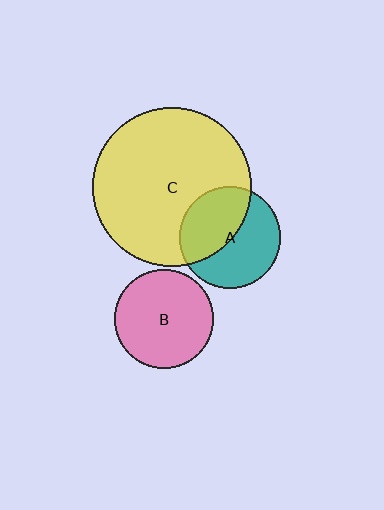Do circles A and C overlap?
Yes.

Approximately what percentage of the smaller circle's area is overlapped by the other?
Approximately 45%.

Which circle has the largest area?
Circle C (yellow).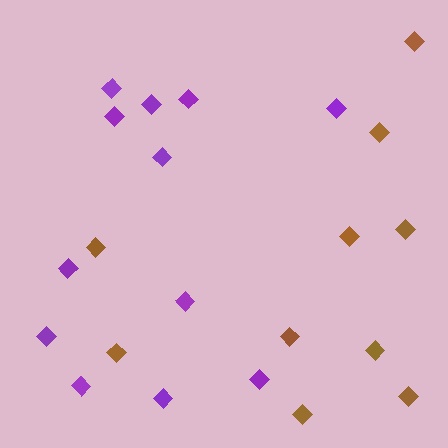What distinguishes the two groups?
There are 2 groups: one group of brown diamonds (10) and one group of purple diamonds (12).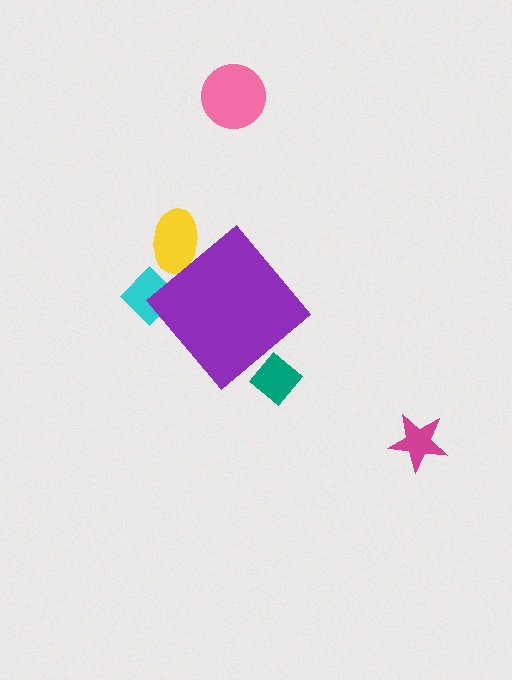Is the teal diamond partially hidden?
Yes, the teal diamond is partially hidden behind the purple diamond.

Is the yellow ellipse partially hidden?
Yes, the yellow ellipse is partially hidden behind the purple diamond.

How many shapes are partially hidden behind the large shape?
3 shapes are partially hidden.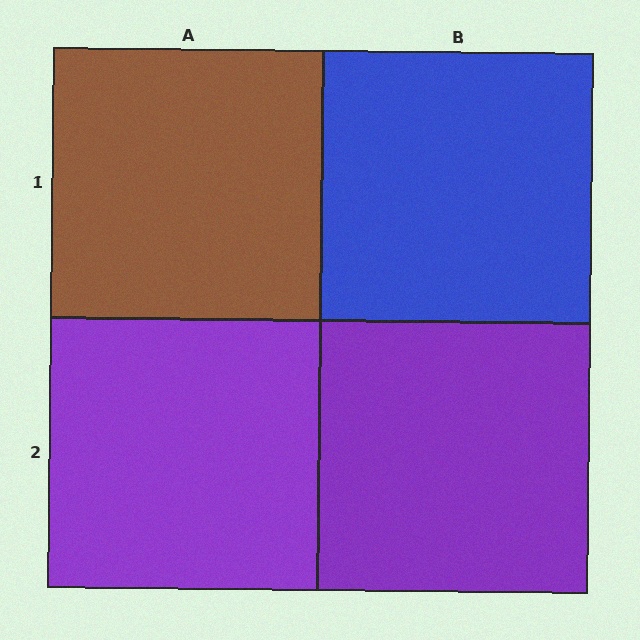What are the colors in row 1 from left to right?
Brown, blue.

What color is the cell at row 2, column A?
Purple.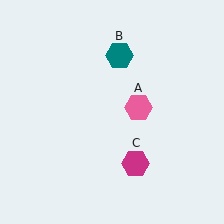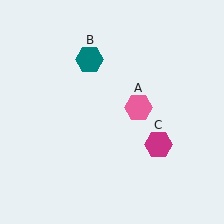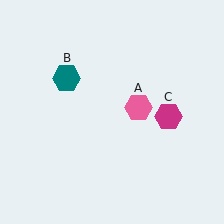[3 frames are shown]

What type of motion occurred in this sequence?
The teal hexagon (object B), magenta hexagon (object C) rotated counterclockwise around the center of the scene.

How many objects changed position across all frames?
2 objects changed position: teal hexagon (object B), magenta hexagon (object C).